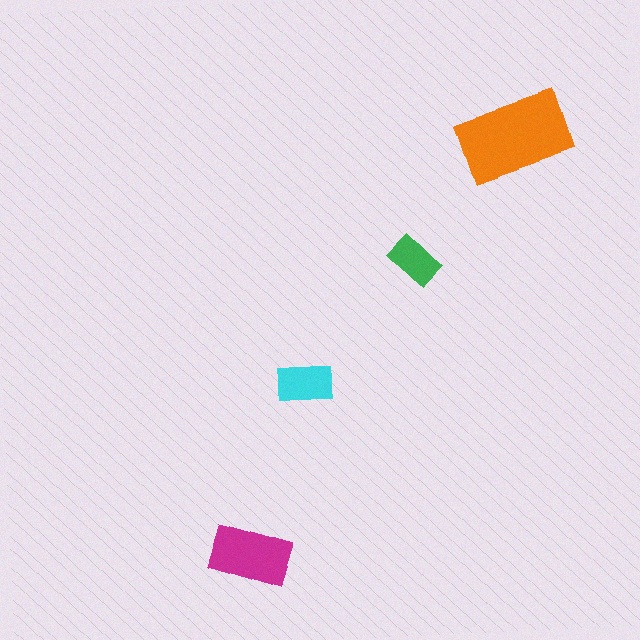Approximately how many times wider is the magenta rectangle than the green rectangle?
About 1.5 times wider.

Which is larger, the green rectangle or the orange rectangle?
The orange one.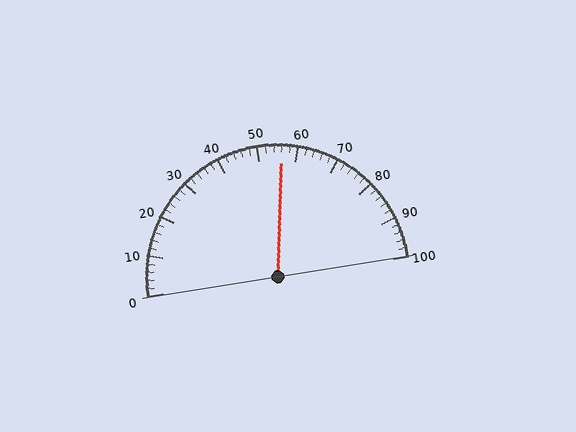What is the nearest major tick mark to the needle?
The nearest major tick mark is 60.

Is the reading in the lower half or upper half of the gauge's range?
The reading is in the upper half of the range (0 to 100).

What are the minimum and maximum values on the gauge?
The gauge ranges from 0 to 100.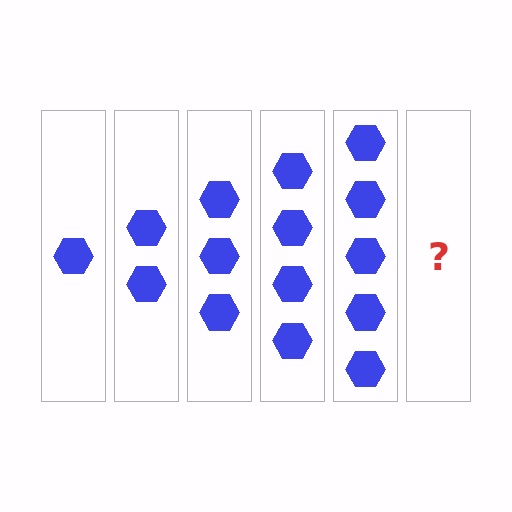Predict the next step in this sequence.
The next step is 6 hexagons.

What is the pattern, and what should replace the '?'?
The pattern is that each step adds one more hexagon. The '?' should be 6 hexagons.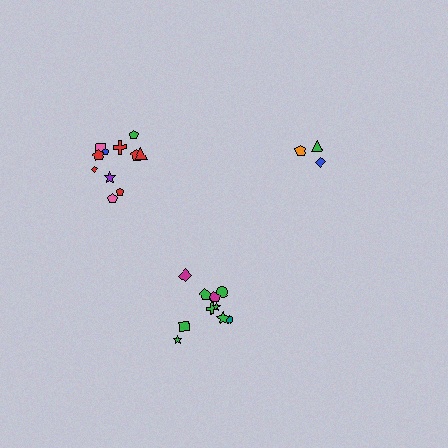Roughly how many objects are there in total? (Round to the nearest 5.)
Roughly 25 objects in total.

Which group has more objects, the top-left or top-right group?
The top-left group.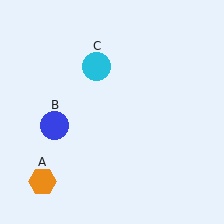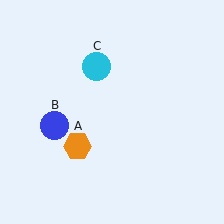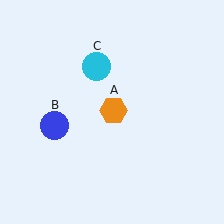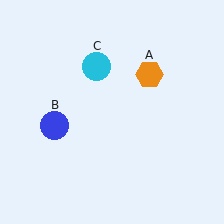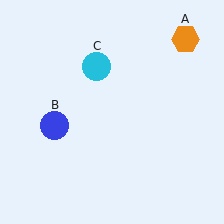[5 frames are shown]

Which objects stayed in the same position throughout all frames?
Blue circle (object B) and cyan circle (object C) remained stationary.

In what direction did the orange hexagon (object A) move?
The orange hexagon (object A) moved up and to the right.